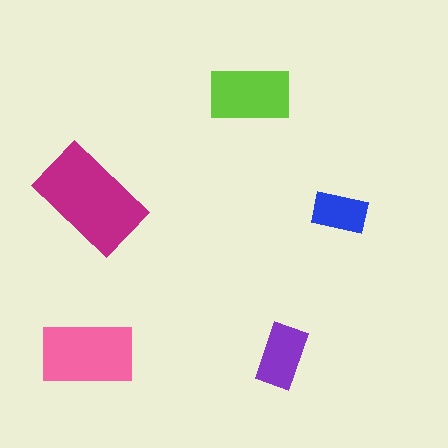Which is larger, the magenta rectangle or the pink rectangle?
The magenta one.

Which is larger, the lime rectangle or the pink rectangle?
The pink one.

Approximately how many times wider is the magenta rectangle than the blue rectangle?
About 2 times wider.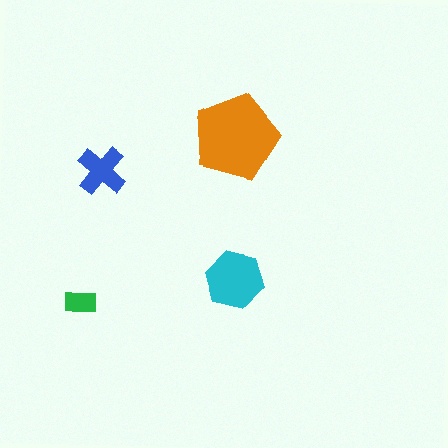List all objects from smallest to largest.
The green rectangle, the blue cross, the cyan hexagon, the orange pentagon.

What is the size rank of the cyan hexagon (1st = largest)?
2nd.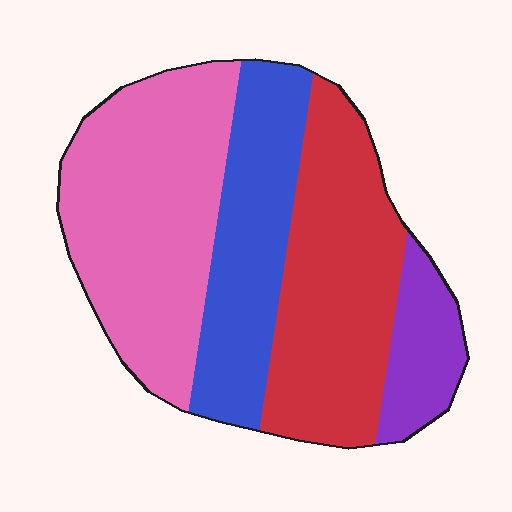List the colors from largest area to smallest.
From largest to smallest: pink, red, blue, purple.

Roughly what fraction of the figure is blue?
Blue takes up about one quarter (1/4) of the figure.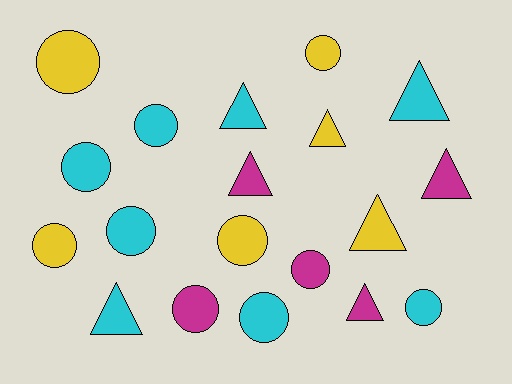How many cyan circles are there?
There are 5 cyan circles.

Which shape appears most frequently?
Circle, with 11 objects.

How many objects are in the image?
There are 19 objects.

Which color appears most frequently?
Cyan, with 8 objects.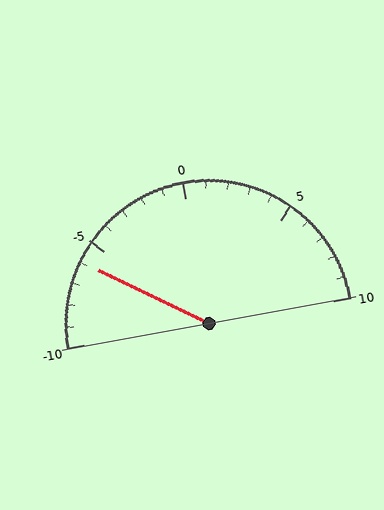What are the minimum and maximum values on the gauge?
The gauge ranges from -10 to 10.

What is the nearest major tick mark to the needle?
The nearest major tick mark is -5.